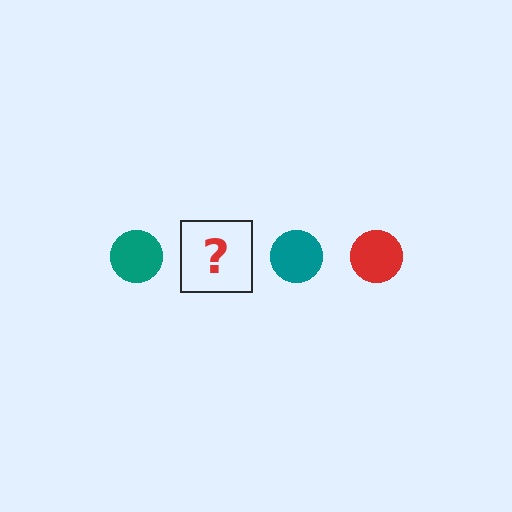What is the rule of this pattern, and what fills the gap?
The rule is that the pattern cycles through teal, red circles. The gap should be filled with a red circle.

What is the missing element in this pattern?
The missing element is a red circle.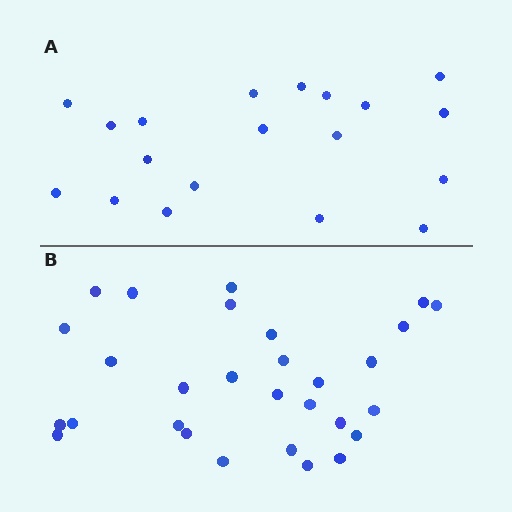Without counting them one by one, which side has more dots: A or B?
Region B (the bottom region) has more dots.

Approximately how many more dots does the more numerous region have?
Region B has roughly 10 or so more dots than region A.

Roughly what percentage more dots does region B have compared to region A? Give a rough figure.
About 55% more.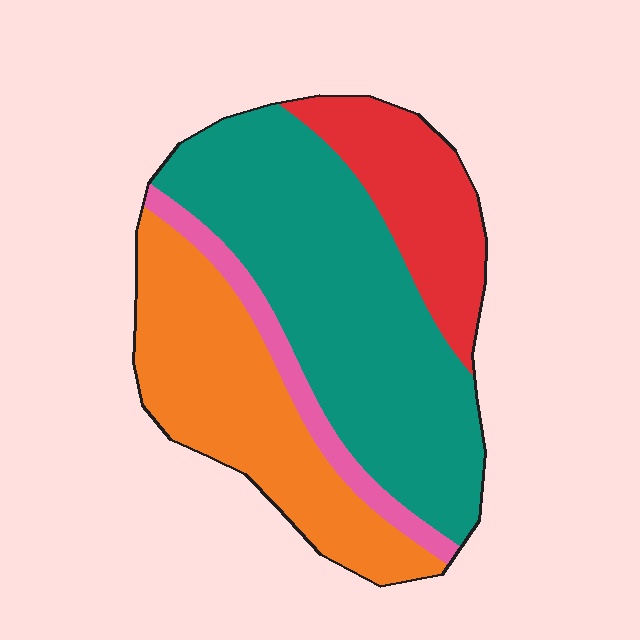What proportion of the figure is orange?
Orange takes up between a sixth and a third of the figure.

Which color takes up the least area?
Pink, at roughly 10%.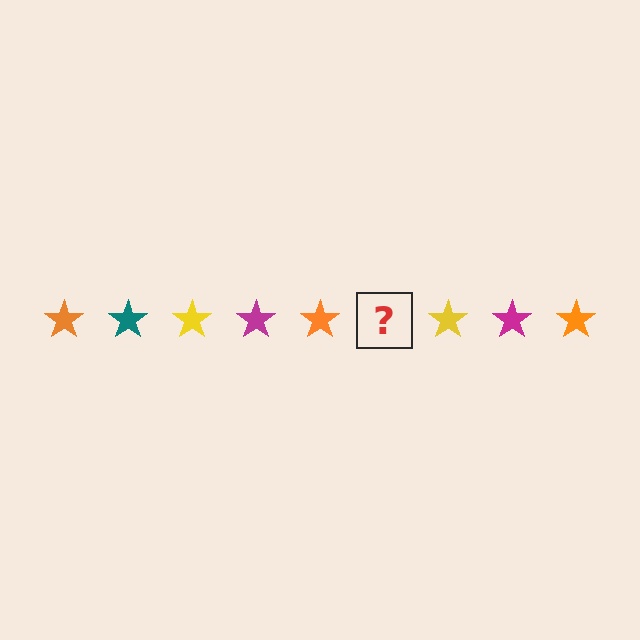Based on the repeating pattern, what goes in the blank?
The blank should be a teal star.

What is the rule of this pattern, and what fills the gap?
The rule is that the pattern cycles through orange, teal, yellow, magenta stars. The gap should be filled with a teal star.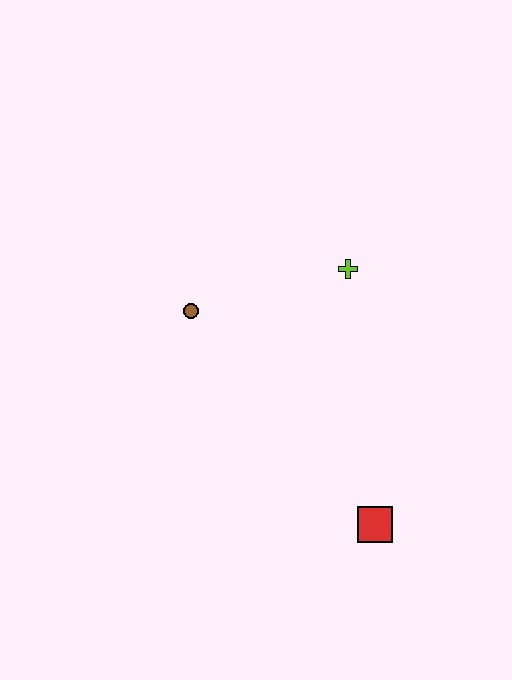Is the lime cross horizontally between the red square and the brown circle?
Yes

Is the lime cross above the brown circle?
Yes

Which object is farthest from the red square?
The brown circle is farthest from the red square.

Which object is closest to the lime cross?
The brown circle is closest to the lime cross.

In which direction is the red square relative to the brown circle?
The red square is below the brown circle.